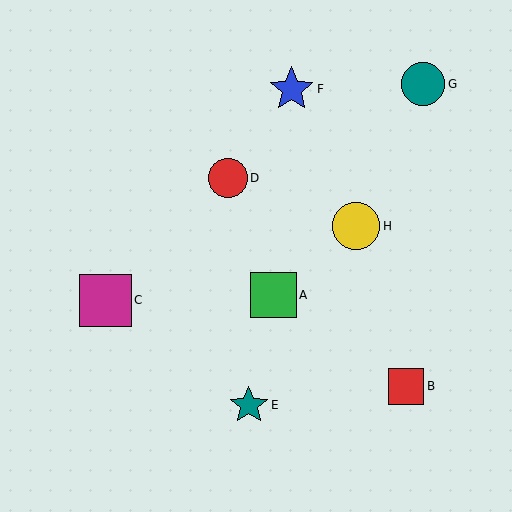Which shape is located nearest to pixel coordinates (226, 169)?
The red circle (labeled D) at (228, 178) is nearest to that location.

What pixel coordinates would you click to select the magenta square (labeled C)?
Click at (106, 300) to select the magenta square C.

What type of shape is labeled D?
Shape D is a red circle.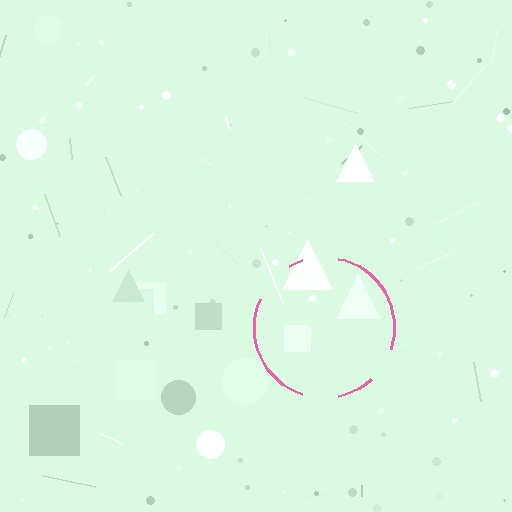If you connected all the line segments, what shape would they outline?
They would outline a circle.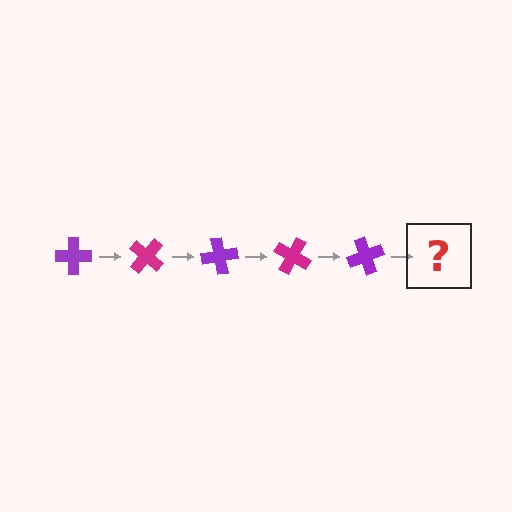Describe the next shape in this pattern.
It should be a magenta cross, rotated 200 degrees from the start.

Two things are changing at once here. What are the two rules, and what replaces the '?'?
The two rules are that it rotates 40 degrees each step and the color cycles through purple and magenta. The '?' should be a magenta cross, rotated 200 degrees from the start.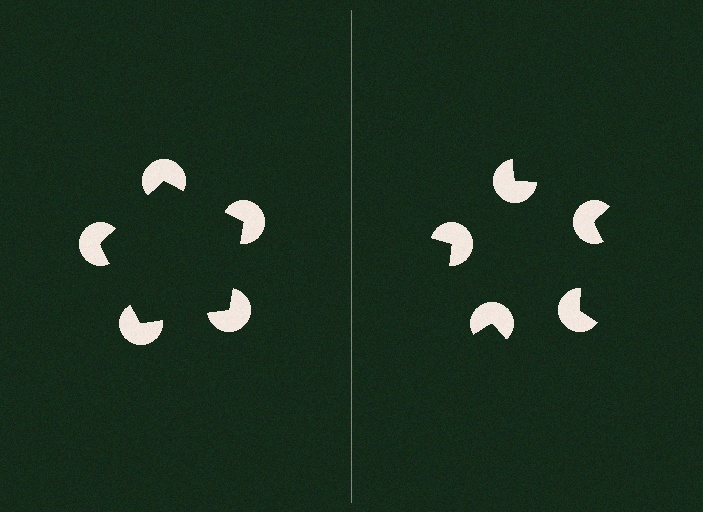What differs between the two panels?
The pac-man discs are positioned identically on both sides; only the wedge orientations differ. On the left they align to a pentagon; on the right they are misaligned.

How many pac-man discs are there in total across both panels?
10 — 5 on each side.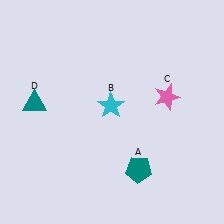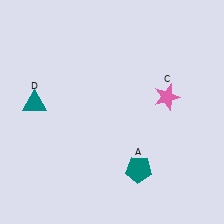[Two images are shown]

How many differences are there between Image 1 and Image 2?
There is 1 difference between the two images.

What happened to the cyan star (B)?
The cyan star (B) was removed in Image 2. It was in the top-left area of Image 1.